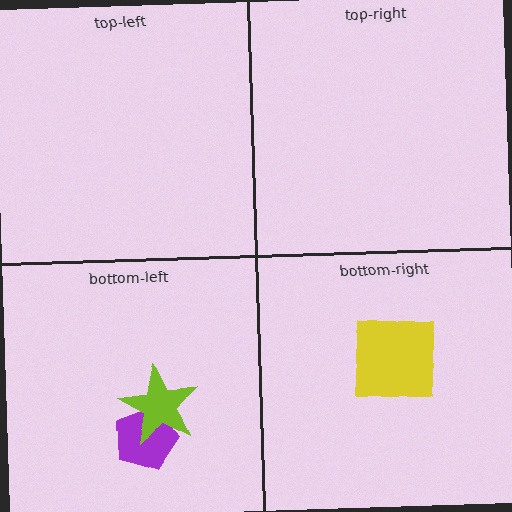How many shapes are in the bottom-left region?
2.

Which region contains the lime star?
The bottom-left region.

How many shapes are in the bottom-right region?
1.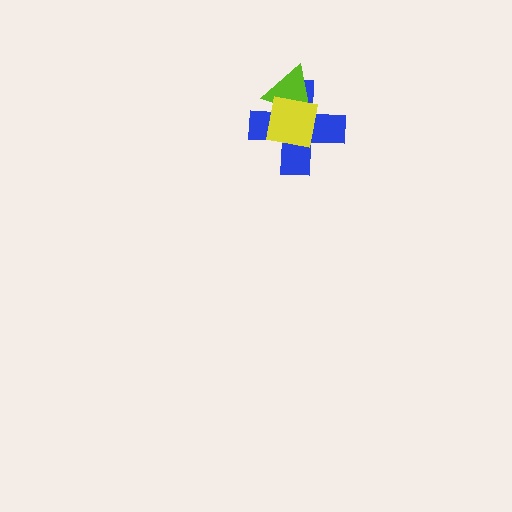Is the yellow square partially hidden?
No, no other shape covers it.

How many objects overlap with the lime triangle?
2 objects overlap with the lime triangle.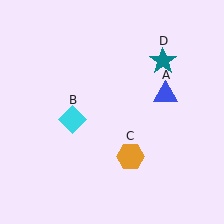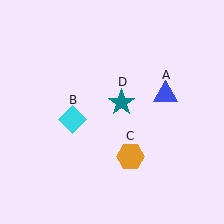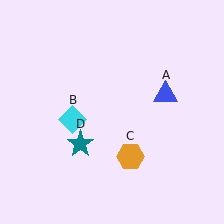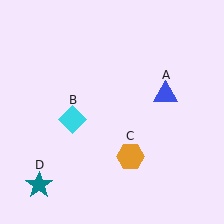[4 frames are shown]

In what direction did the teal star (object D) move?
The teal star (object D) moved down and to the left.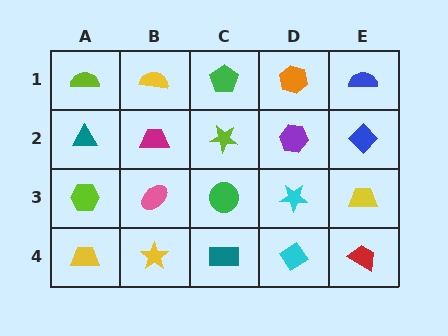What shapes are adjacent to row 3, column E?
A blue diamond (row 2, column E), a red trapezoid (row 4, column E), a cyan star (row 3, column D).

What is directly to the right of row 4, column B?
A teal rectangle.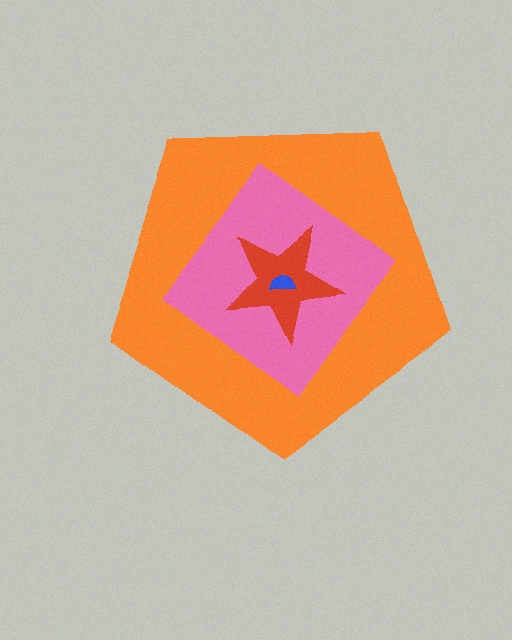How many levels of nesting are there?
4.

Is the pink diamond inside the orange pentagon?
Yes.